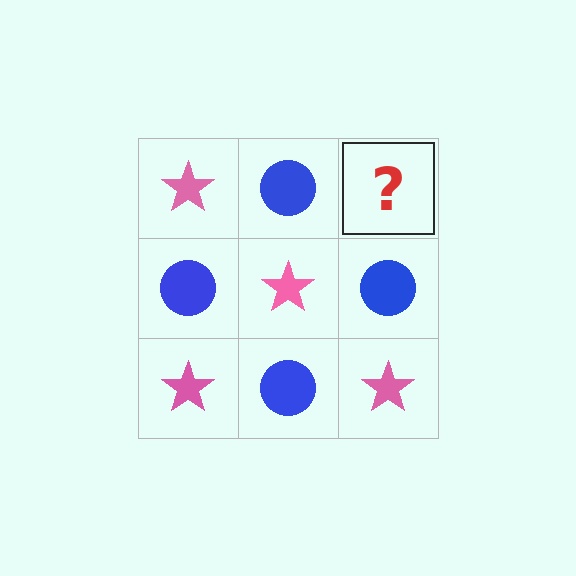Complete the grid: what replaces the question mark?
The question mark should be replaced with a pink star.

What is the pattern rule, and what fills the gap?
The rule is that it alternates pink star and blue circle in a checkerboard pattern. The gap should be filled with a pink star.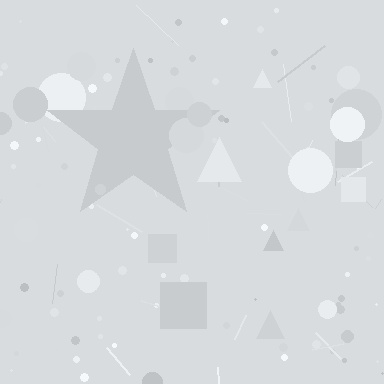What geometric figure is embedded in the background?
A star is embedded in the background.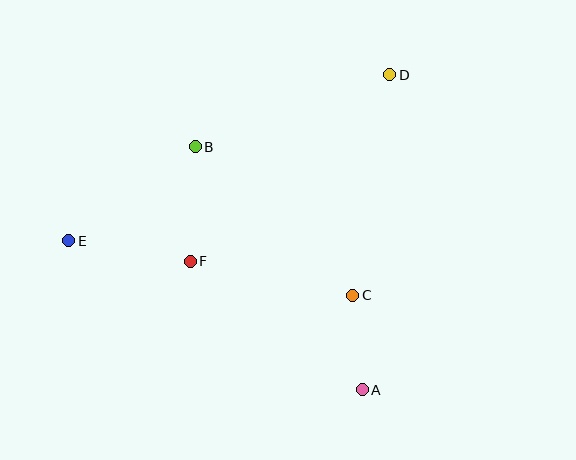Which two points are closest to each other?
Points A and C are closest to each other.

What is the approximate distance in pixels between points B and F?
The distance between B and F is approximately 115 pixels.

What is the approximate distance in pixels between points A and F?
The distance between A and F is approximately 215 pixels.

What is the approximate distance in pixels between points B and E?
The distance between B and E is approximately 158 pixels.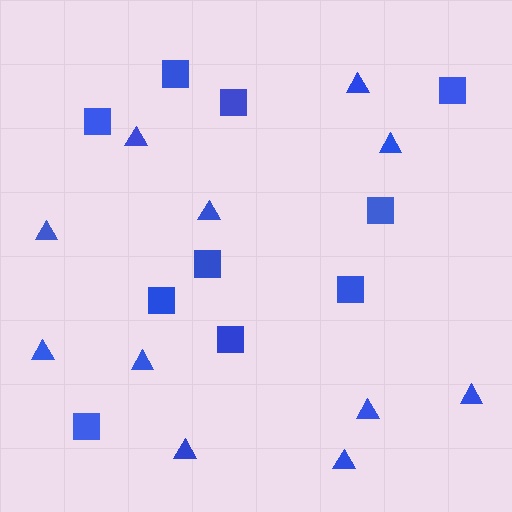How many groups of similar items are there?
There are 2 groups: one group of squares (10) and one group of triangles (11).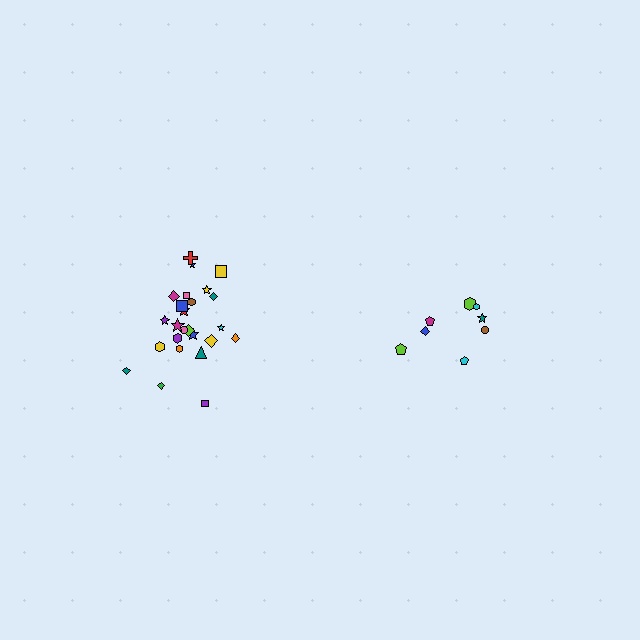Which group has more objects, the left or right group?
The left group.